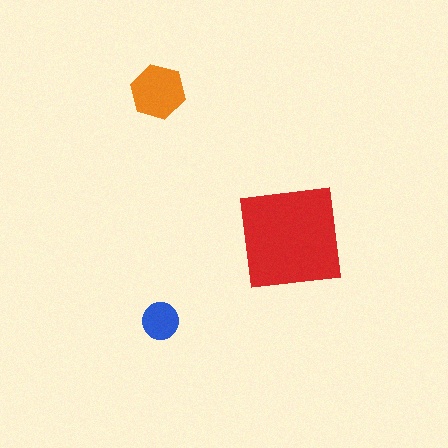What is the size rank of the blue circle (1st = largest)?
3rd.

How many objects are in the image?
There are 3 objects in the image.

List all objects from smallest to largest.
The blue circle, the orange hexagon, the red square.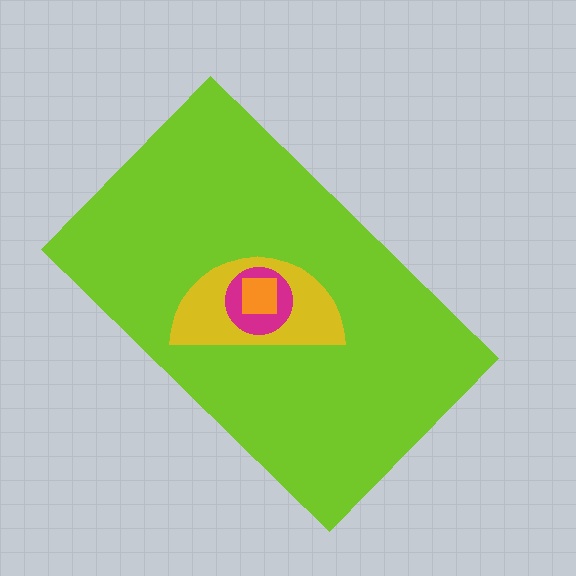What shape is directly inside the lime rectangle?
The yellow semicircle.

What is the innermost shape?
The orange square.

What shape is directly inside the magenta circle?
The orange square.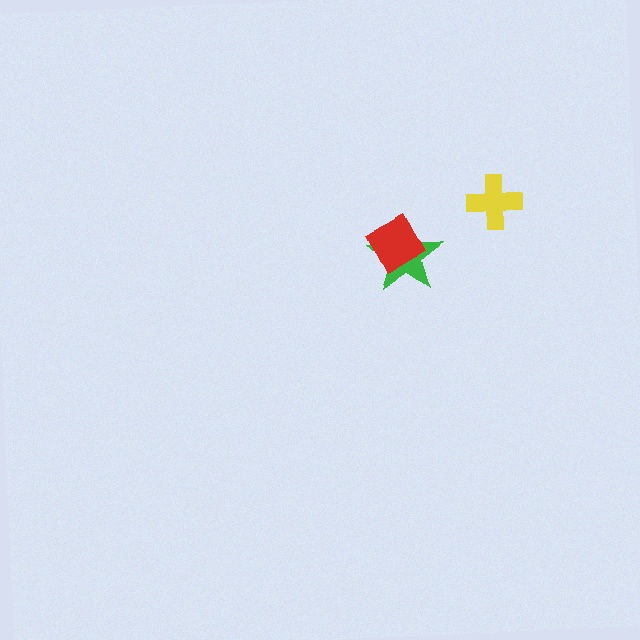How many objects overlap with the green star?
1 object overlaps with the green star.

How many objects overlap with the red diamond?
1 object overlaps with the red diamond.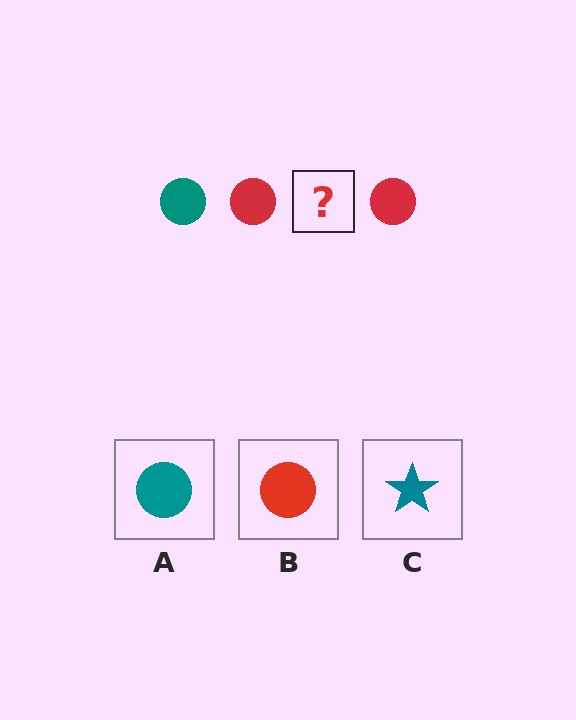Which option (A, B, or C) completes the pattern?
A.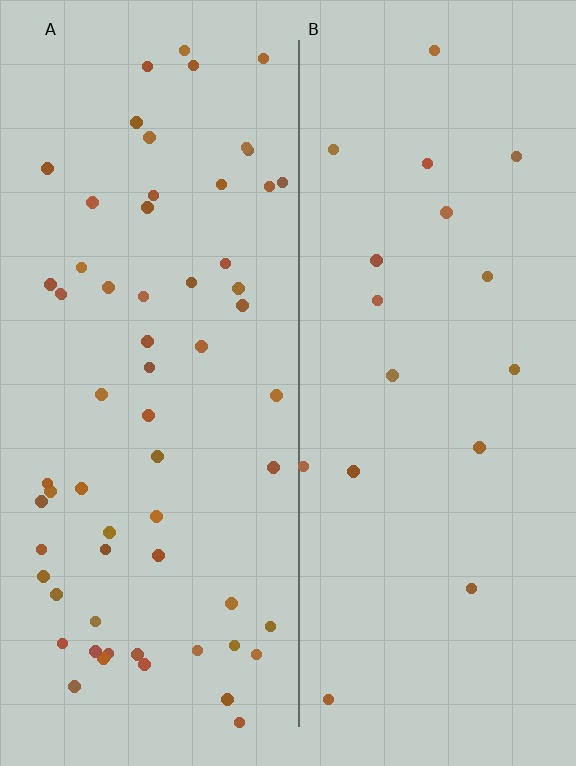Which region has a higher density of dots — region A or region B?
A (the left).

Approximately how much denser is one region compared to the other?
Approximately 3.6× — region A over region B.